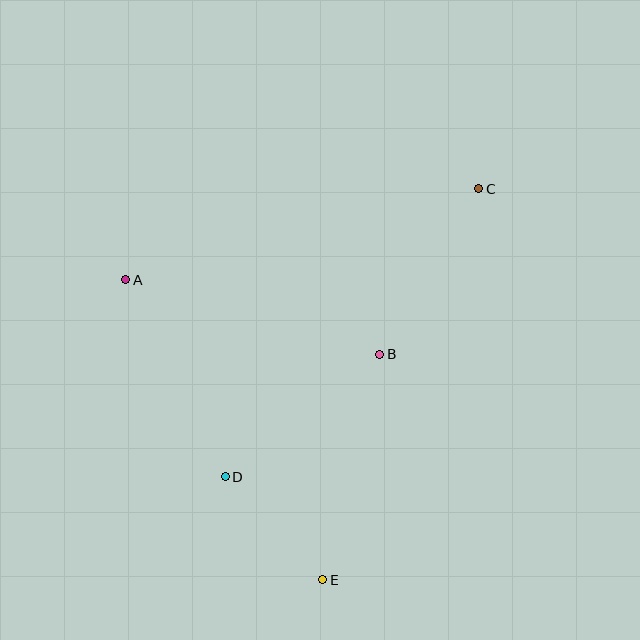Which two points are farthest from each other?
Points C and E are farthest from each other.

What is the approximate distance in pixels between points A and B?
The distance between A and B is approximately 265 pixels.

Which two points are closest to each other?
Points D and E are closest to each other.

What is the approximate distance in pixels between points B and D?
The distance between B and D is approximately 197 pixels.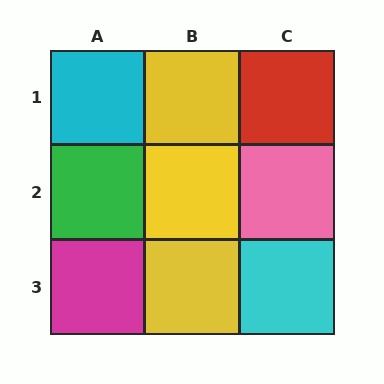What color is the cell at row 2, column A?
Green.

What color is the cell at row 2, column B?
Yellow.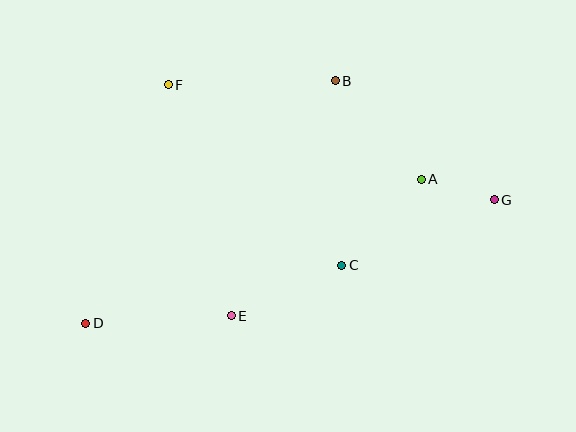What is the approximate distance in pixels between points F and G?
The distance between F and G is approximately 346 pixels.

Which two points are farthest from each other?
Points D and G are farthest from each other.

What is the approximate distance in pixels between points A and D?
The distance between A and D is approximately 365 pixels.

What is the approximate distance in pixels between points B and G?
The distance between B and G is approximately 199 pixels.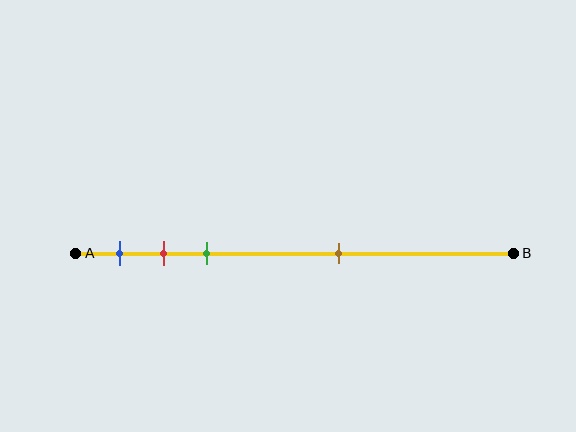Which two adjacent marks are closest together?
The red and green marks are the closest adjacent pair.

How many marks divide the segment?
There are 4 marks dividing the segment.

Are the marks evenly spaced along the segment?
No, the marks are not evenly spaced.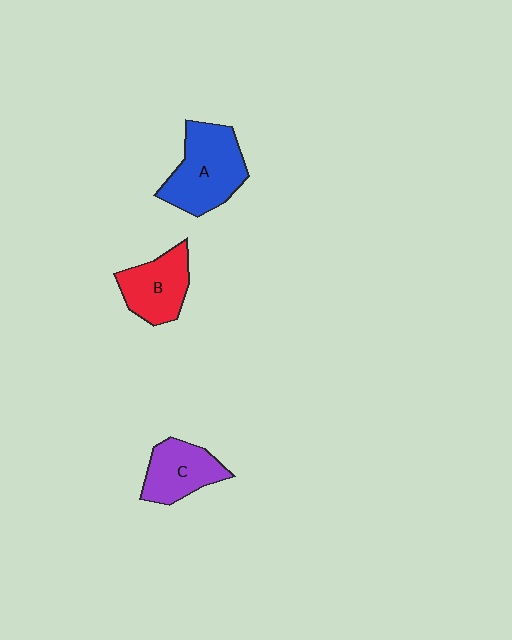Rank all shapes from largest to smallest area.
From largest to smallest: A (blue), B (red), C (purple).